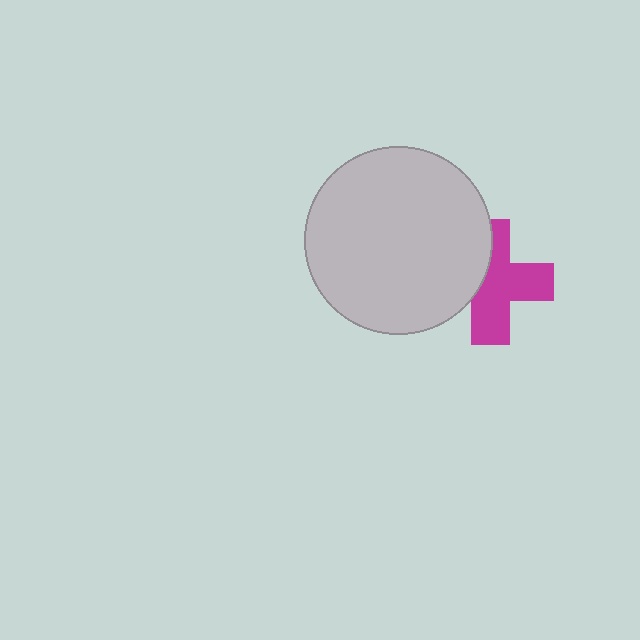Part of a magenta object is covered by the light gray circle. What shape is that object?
It is a cross.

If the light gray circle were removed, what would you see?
You would see the complete magenta cross.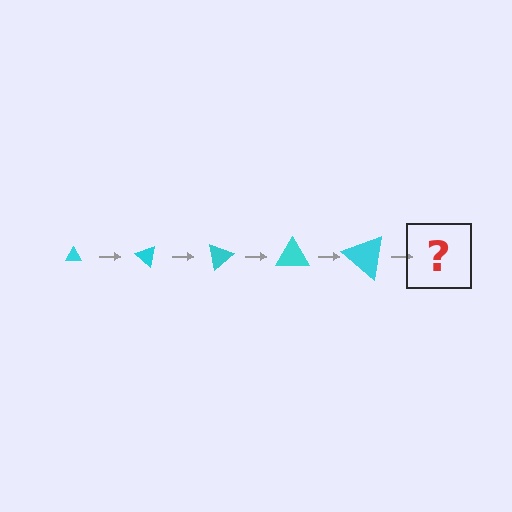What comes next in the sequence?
The next element should be a triangle, larger than the previous one and rotated 200 degrees from the start.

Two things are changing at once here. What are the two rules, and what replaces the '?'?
The two rules are that the triangle grows larger each step and it rotates 40 degrees each step. The '?' should be a triangle, larger than the previous one and rotated 200 degrees from the start.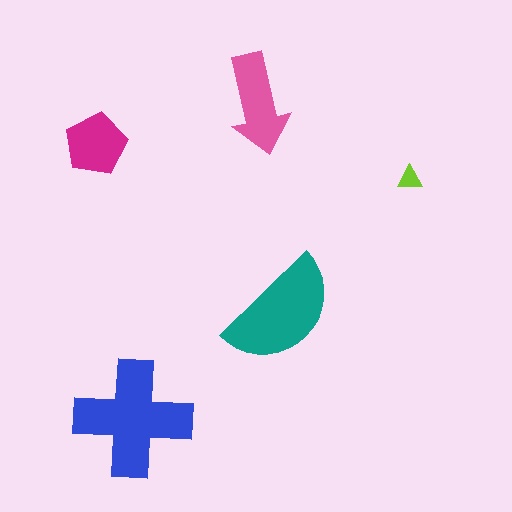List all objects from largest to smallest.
The blue cross, the teal semicircle, the pink arrow, the magenta pentagon, the lime triangle.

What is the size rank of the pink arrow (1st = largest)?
3rd.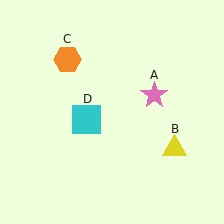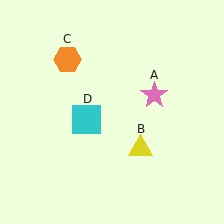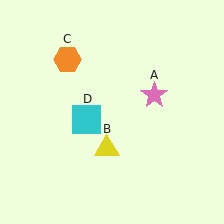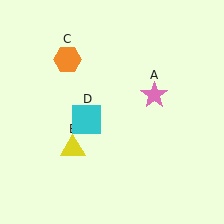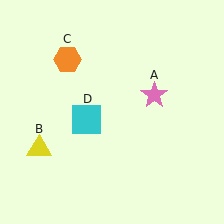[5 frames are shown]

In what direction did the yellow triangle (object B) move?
The yellow triangle (object B) moved left.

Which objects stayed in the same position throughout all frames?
Pink star (object A) and orange hexagon (object C) and cyan square (object D) remained stationary.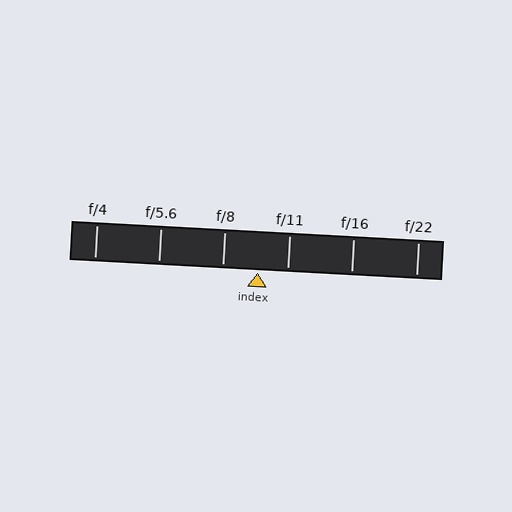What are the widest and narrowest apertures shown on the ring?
The widest aperture shown is f/4 and the narrowest is f/22.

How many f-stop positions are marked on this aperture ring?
There are 6 f-stop positions marked.